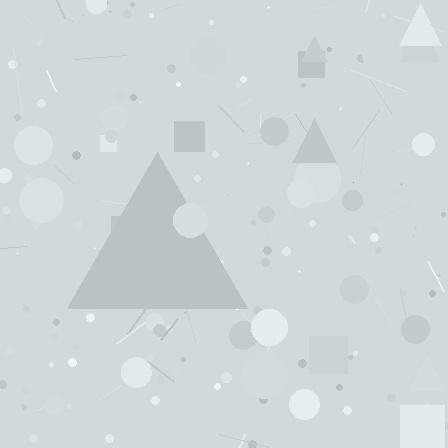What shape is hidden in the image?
A triangle is hidden in the image.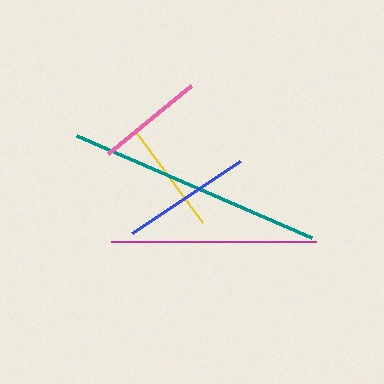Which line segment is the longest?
The teal line is the longest at approximately 256 pixels.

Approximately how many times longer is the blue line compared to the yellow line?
The blue line is approximately 1.1 times the length of the yellow line.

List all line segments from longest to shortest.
From longest to shortest: teal, magenta, blue, yellow, pink.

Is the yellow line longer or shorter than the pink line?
The yellow line is longer than the pink line.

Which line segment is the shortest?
The pink line is the shortest at approximately 107 pixels.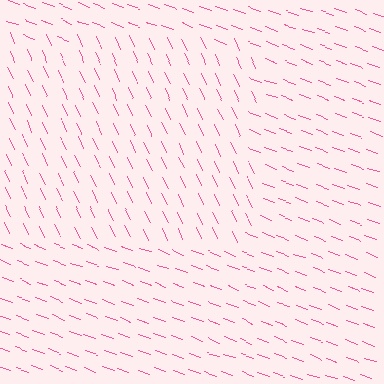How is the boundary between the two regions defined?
The boundary is defined purely by a change in line orientation (approximately 45 degrees difference). All lines are the same color and thickness.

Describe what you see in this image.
The image is filled with small pink line segments. A rectangle region in the image has lines oriented differently from the surrounding lines, creating a visible texture boundary.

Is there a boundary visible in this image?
Yes, there is a texture boundary formed by a change in line orientation.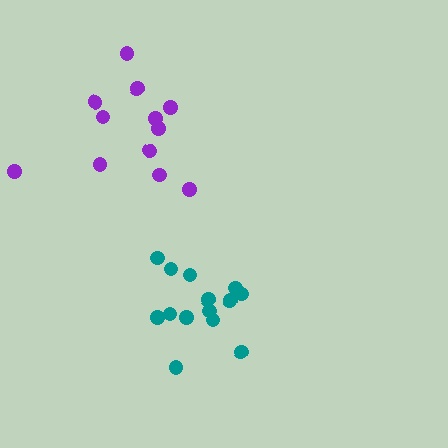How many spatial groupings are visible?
There are 2 spatial groupings.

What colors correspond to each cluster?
The clusters are colored: purple, teal.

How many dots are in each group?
Group 1: 12 dots, Group 2: 14 dots (26 total).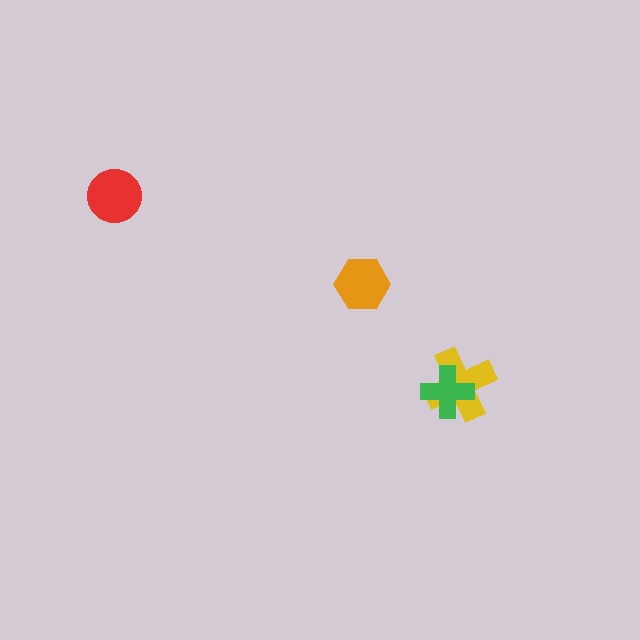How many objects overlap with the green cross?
1 object overlaps with the green cross.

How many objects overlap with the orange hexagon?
0 objects overlap with the orange hexagon.